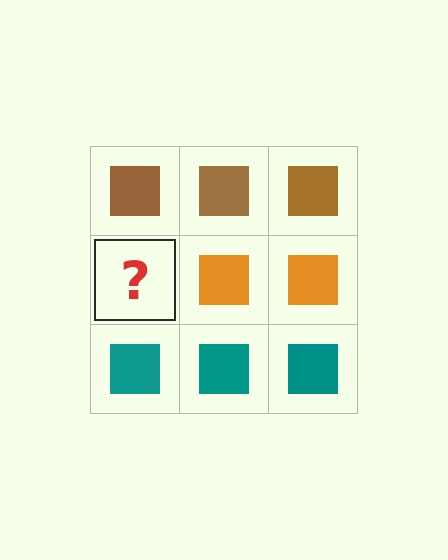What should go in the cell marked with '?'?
The missing cell should contain an orange square.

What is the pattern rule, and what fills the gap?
The rule is that each row has a consistent color. The gap should be filled with an orange square.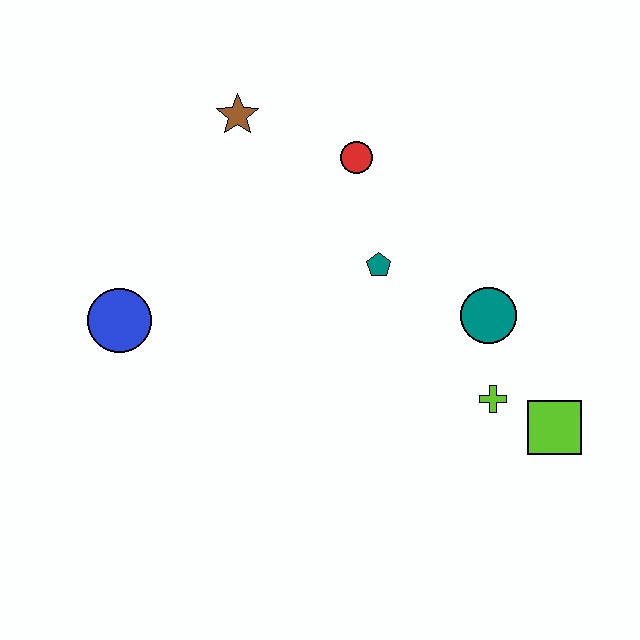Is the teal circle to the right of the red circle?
Yes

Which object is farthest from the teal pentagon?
The blue circle is farthest from the teal pentagon.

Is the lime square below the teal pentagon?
Yes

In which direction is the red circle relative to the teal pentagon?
The red circle is above the teal pentagon.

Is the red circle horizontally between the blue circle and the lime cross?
Yes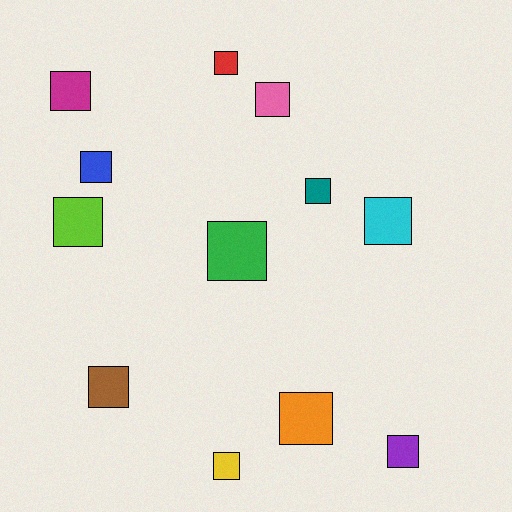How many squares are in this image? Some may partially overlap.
There are 12 squares.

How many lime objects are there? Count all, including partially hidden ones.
There is 1 lime object.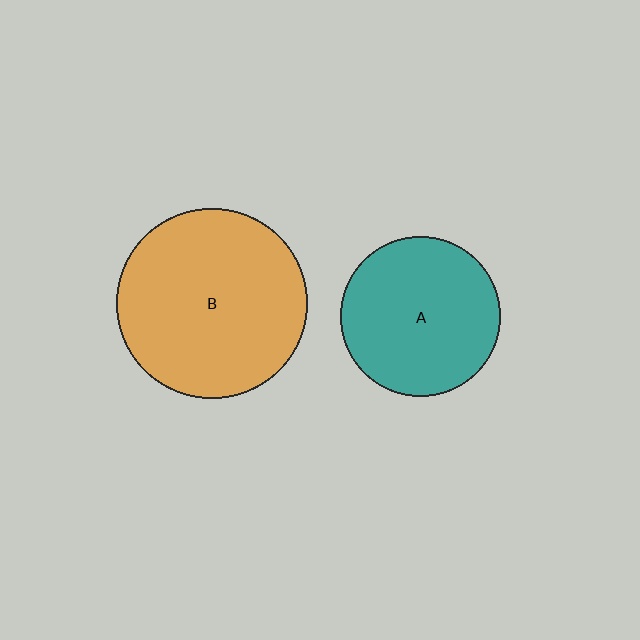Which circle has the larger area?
Circle B (orange).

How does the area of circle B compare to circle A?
Approximately 1.4 times.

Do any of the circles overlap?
No, none of the circles overlap.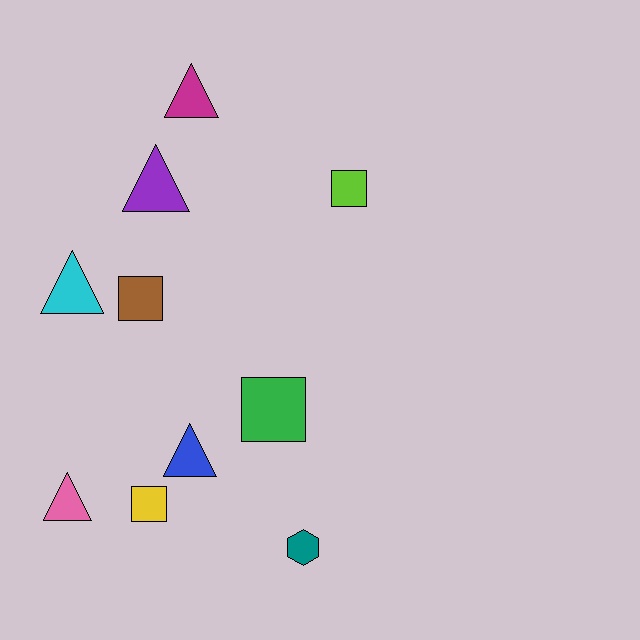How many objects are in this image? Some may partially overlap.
There are 10 objects.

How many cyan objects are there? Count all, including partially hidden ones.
There is 1 cyan object.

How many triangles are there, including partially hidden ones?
There are 5 triangles.